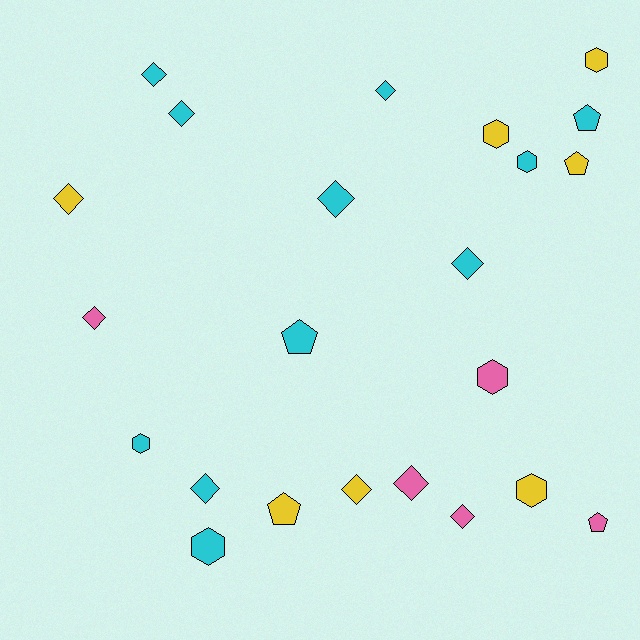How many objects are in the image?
There are 23 objects.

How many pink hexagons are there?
There is 1 pink hexagon.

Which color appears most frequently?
Cyan, with 11 objects.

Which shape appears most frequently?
Diamond, with 11 objects.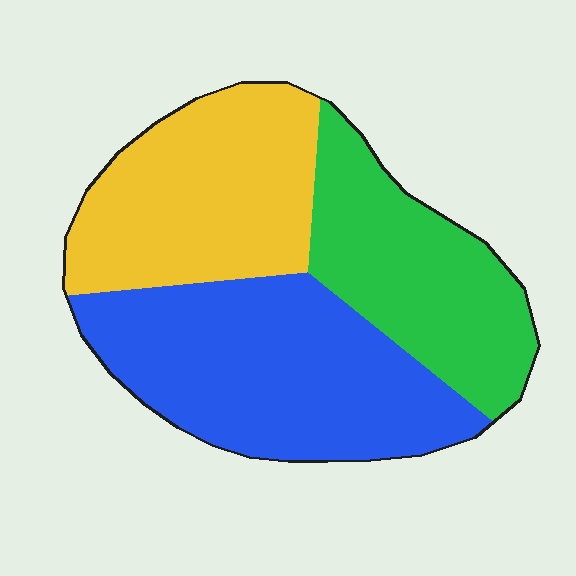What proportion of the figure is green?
Green covers about 30% of the figure.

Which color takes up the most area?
Blue, at roughly 40%.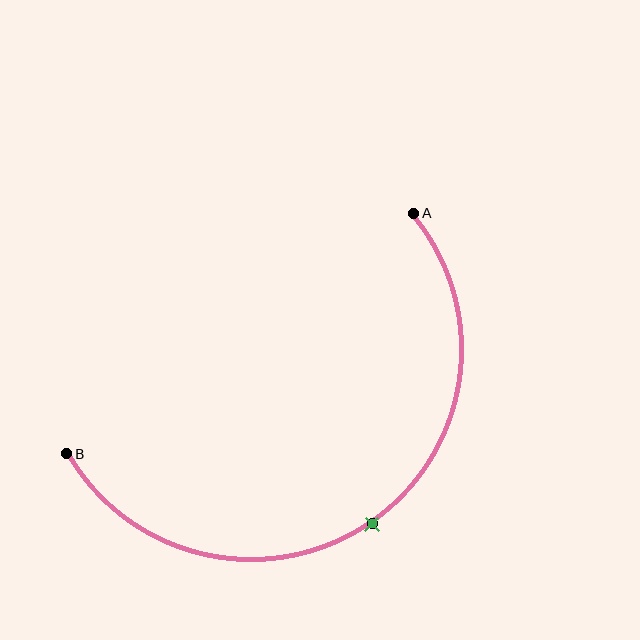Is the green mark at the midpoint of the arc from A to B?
Yes. The green mark lies on the arc at equal arc-length from both A and B — it is the arc midpoint.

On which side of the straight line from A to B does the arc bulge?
The arc bulges below and to the right of the straight line connecting A and B.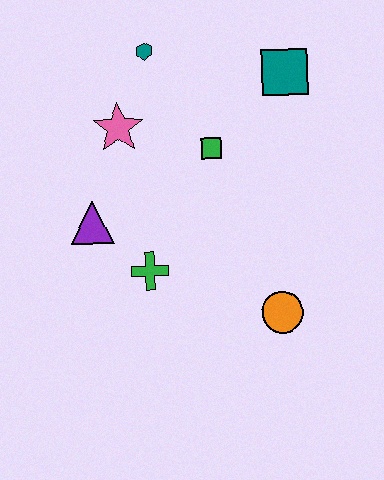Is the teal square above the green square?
Yes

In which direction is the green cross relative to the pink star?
The green cross is below the pink star.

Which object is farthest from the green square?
The orange circle is farthest from the green square.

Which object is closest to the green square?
The pink star is closest to the green square.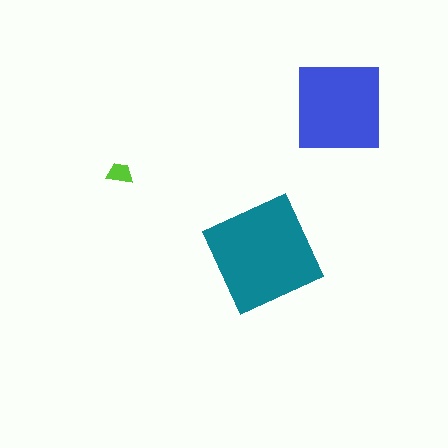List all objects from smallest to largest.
The lime trapezoid, the blue square, the teal diamond.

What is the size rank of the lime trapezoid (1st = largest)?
3rd.